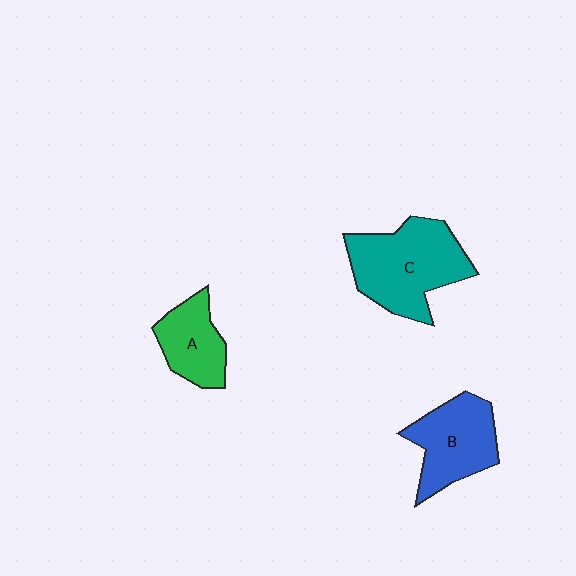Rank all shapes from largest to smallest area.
From largest to smallest: C (teal), B (blue), A (green).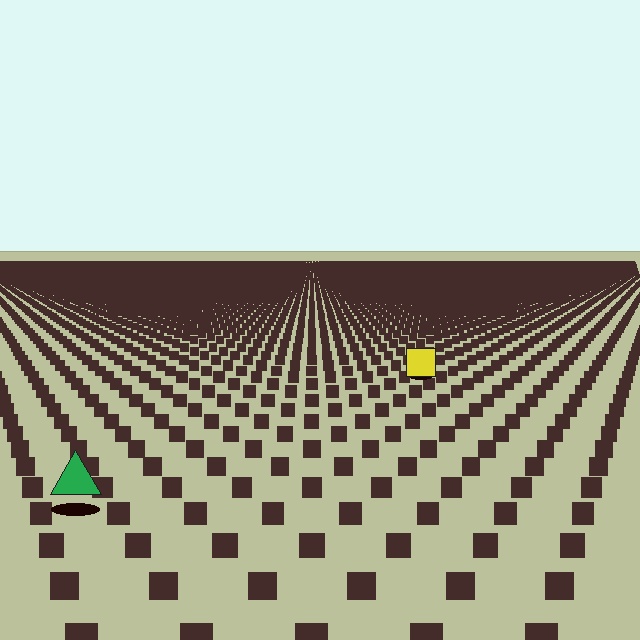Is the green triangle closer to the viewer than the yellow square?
Yes. The green triangle is closer — you can tell from the texture gradient: the ground texture is coarser near it.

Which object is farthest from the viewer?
The yellow square is farthest from the viewer. It appears smaller and the ground texture around it is denser.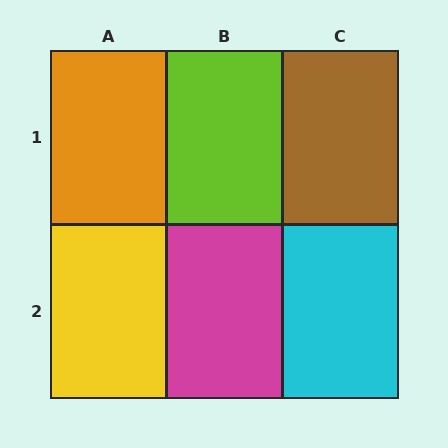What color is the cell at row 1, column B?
Lime.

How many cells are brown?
1 cell is brown.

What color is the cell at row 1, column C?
Brown.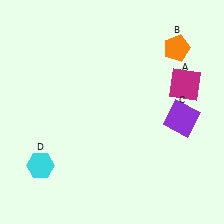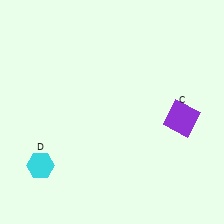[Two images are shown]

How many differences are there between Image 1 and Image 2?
There are 2 differences between the two images.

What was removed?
The magenta square (A), the orange pentagon (B) were removed in Image 2.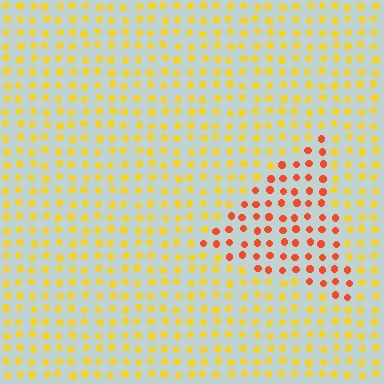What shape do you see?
I see a triangle.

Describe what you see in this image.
The image is filled with small yellow elements in a uniform arrangement. A triangle-shaped region is visible where the elements are tinted to a slightly different hue, forming a subtle color boundary.